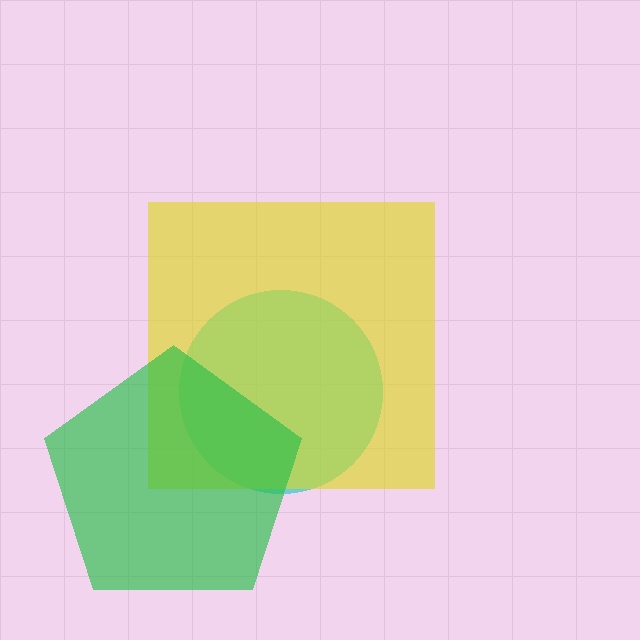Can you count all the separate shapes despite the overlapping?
Yes, there are 3 separate shapes.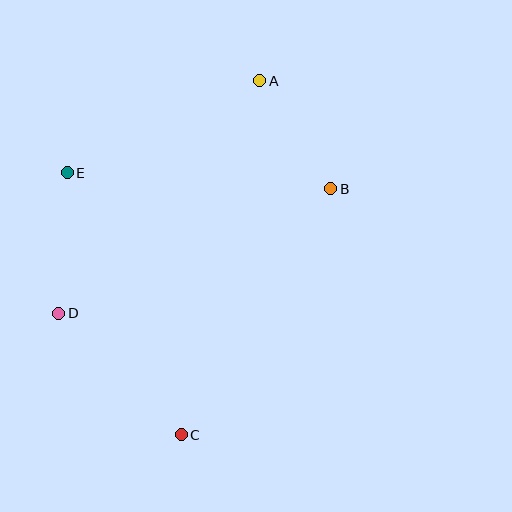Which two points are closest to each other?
Points A and B are closest to each other.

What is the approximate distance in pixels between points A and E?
The distance between A and E is approximately 213 pixels.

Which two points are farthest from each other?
Points A and C are farthest from each other.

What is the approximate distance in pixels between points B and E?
The distance between B and E is approximately 264 pixels.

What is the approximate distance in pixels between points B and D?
The distance between B and D is approximately 299 pixels.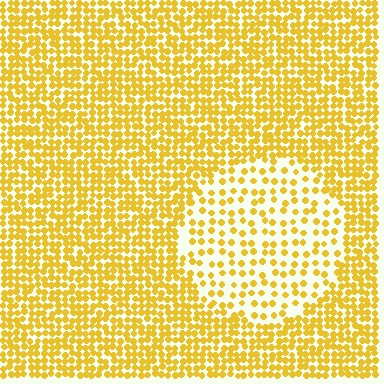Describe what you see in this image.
The image contains small yellow elements arranged at two different densities. A circle-shaped region is visible where the elements are less densely packed than the surrounding area.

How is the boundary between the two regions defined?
The boundary is defined by a change in element density (approximately 2.3x ratio). All elements are the same color, size, and shape.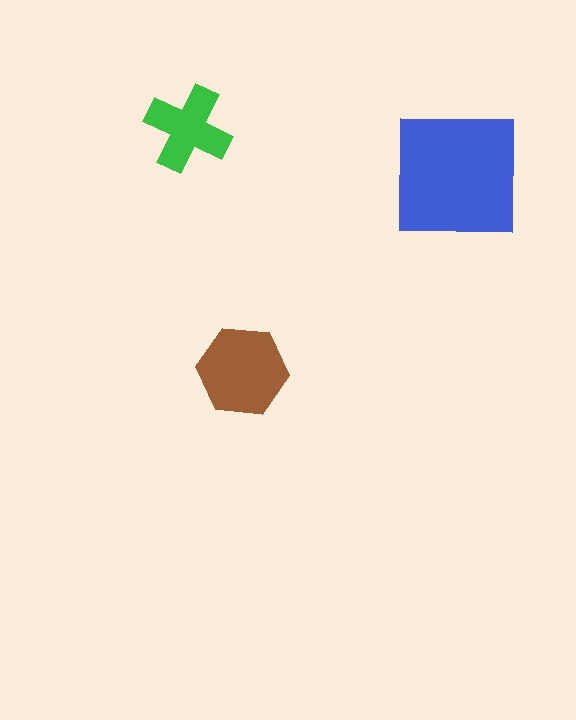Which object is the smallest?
The green cross.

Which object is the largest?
The blue square.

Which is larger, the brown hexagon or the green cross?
The brown hexagon.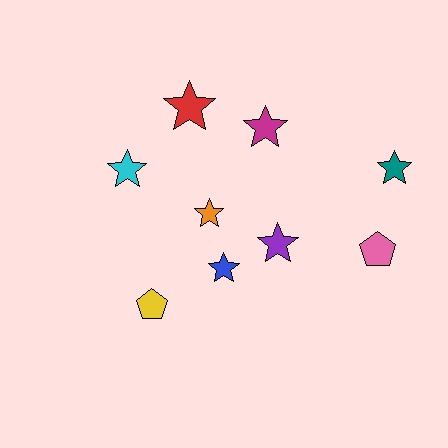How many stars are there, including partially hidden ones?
There are 7 stars.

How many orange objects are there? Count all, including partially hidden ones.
There is 1 orange object.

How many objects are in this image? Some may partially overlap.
There are 9 objects.